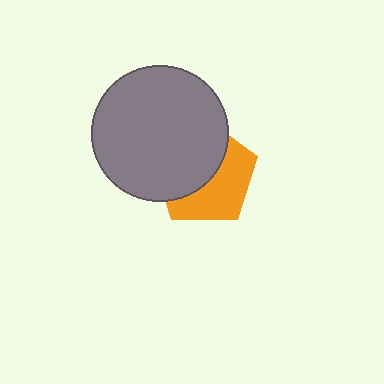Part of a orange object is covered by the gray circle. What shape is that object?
It is a pentagon.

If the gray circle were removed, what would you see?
You would see the complete orange pentagon.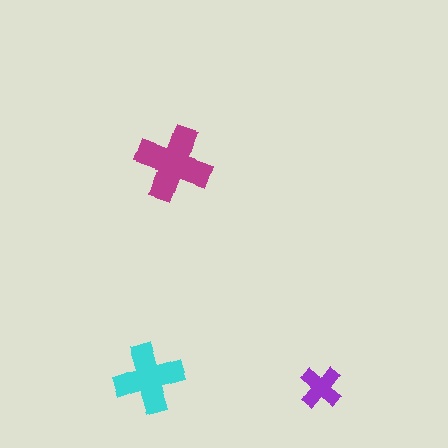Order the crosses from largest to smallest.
the magenta one, the cyan one, the purple one.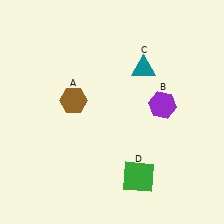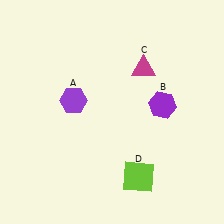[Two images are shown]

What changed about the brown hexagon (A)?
In Image 1, A is brown. In Image 2, it changed to purple.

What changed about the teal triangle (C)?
In Image 1, C is teal. In Image 2, it changed to magenta.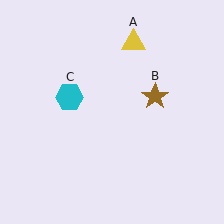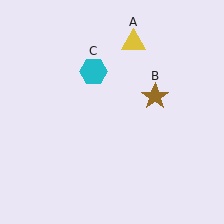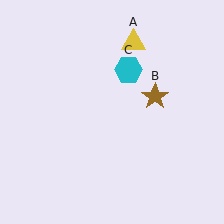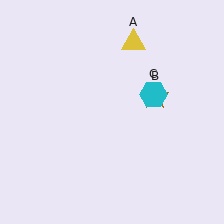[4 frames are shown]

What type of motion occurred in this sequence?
The cyan hexagon (object C) rotated clockwise around the center of the scene.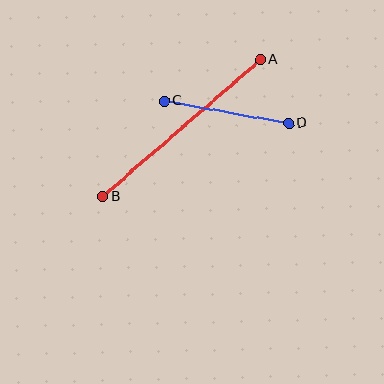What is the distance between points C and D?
The distance is approximately 126 pixels.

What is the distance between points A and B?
The distance is approximately 208 pixels.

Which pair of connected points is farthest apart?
Points A and B are farthest apart.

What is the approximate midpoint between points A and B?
The midpoint is at approximately (182, 128) pixels.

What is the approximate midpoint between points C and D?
The midpoint is at approximately (226, 112) pixels.